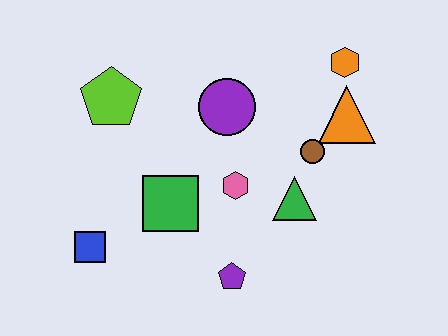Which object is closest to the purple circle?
The pink hexagon is closest to the purple circle.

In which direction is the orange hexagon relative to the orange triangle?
The orange hexagon is above the orange triangle.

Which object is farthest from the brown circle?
The blue square is farthest from the brown circle.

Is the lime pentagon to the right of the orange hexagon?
No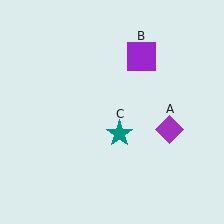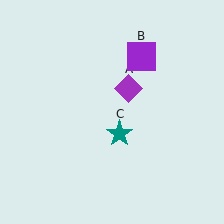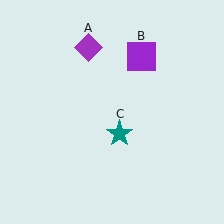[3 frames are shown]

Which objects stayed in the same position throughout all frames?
Purple square (object B) and teal star (object C) remained stationary.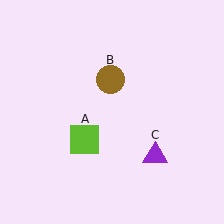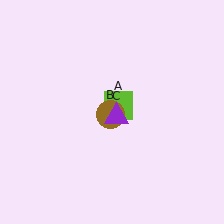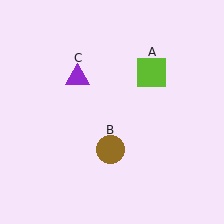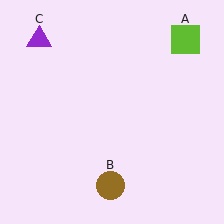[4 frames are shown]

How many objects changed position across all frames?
3 objects changed position: lime square (object A), brown circle (object B), purple triangle (object C).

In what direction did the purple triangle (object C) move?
The purple triangle (object C) moved up and to the left.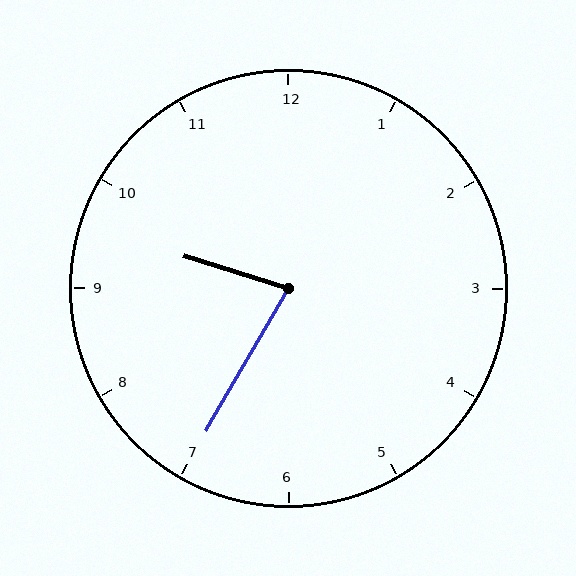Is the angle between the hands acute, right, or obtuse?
It is acute.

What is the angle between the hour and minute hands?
Approximately 78 degrees.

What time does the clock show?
9:35.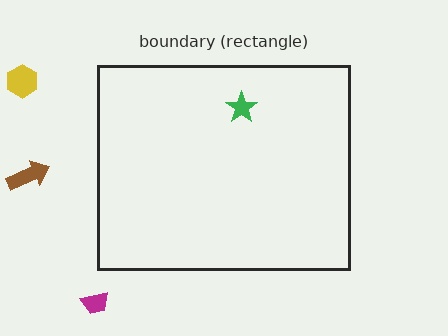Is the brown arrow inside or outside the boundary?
Outside.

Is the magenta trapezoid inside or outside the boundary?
Outside.